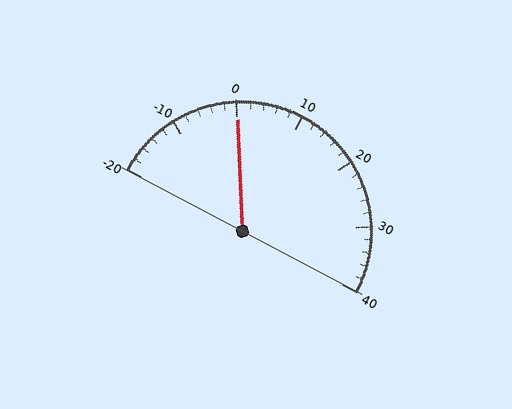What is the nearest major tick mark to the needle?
The nearest major tick mark is 0.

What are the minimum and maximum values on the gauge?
The gauge ranges from -20 to 40.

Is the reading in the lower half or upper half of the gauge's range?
The reading is in the lower half of the range (-20 to 40).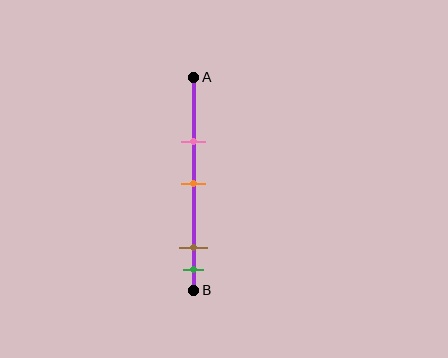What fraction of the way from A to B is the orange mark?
The orange mark is approximately 50% (0.5) of the way from A to B.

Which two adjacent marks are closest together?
The brown and green marks are the closest adjacent pair.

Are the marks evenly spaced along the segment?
No, the marks are not evenly spaced.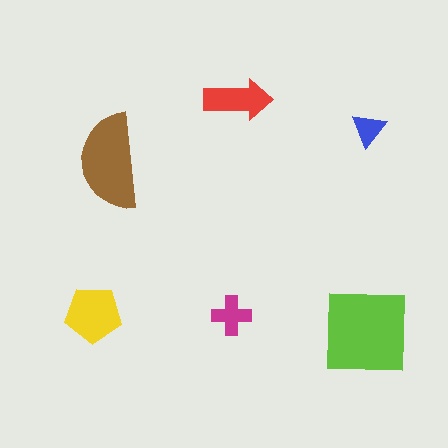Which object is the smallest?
The blue triangle.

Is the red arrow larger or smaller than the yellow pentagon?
Smaller.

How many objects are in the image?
There are 6 objects in the image.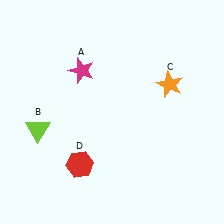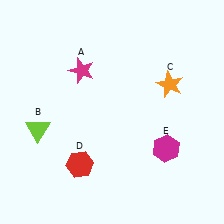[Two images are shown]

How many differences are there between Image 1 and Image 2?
There is 1 difference between the two images.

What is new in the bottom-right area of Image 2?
A magenta hexagon (E) was added in the bottom-right area of Image 2.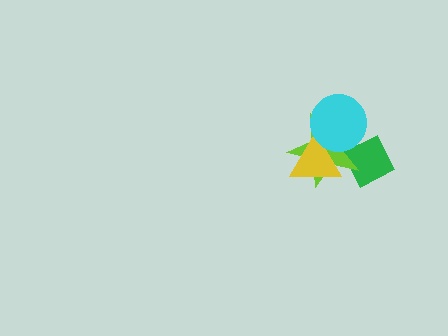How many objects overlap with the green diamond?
2 objects overlap with the green diamond.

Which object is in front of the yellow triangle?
The cyan circle is in front of the yellow triangle.